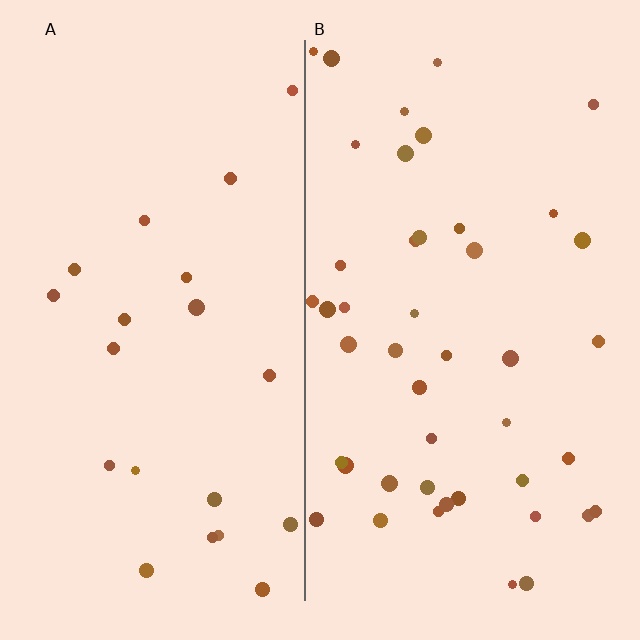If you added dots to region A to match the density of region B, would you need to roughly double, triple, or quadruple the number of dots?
Approximately double.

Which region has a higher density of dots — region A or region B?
B (the right).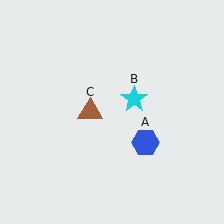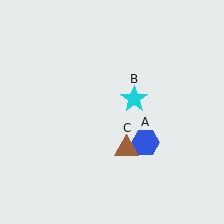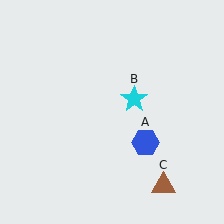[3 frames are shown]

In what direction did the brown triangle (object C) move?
The brown triangle (object C) moved down and to the right.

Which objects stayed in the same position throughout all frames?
Blue hexagon (object A) and cyan star (object B) remained stationary.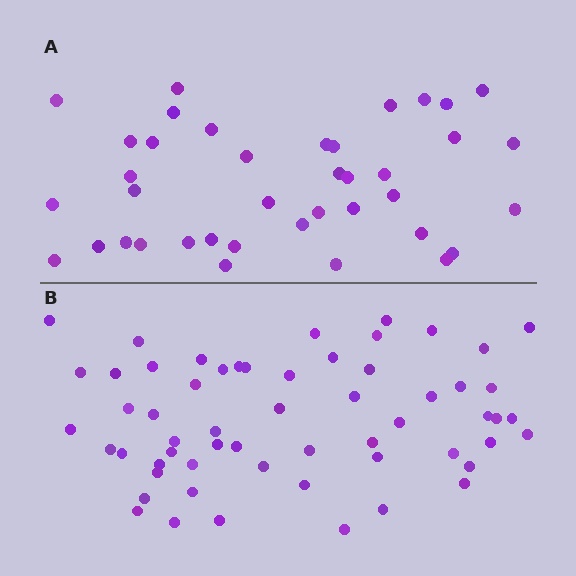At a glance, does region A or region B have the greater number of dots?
Region B (the bottom region) has more dots.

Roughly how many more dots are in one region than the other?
Region B has approximately 20 more dots than region A.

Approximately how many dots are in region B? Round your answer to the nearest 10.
About 60 dots. (The exact count is 58, which rounds to 60.)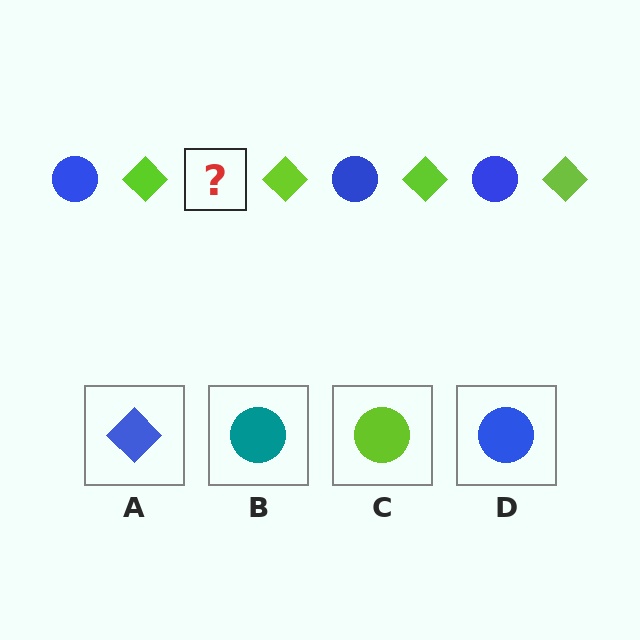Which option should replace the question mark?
Option D.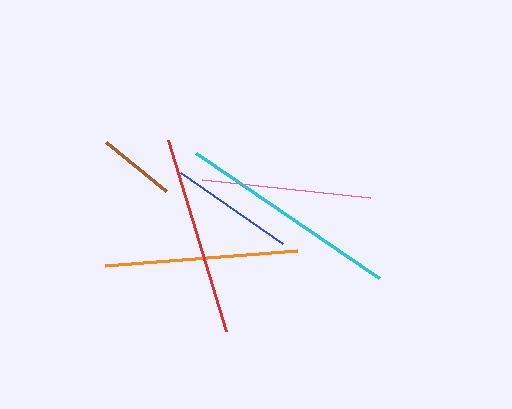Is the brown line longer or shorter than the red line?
The red line is longer than the brown line.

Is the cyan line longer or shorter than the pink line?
The cyan line is longer than the pink line.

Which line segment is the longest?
The cyan line is the longest at approximately 221 pixels.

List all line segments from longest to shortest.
From longest to shortest: cyan, red, orange, pink, blue, brown.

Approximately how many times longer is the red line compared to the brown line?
The red line is approximately 2.6 times the length of the brown line.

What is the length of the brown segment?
The brown segment is approximately 77 pixels long.